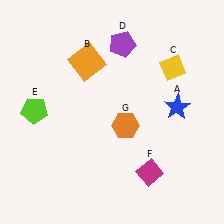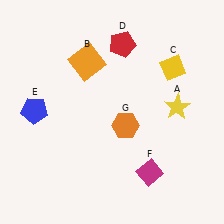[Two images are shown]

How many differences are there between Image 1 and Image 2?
There are 3 differences between the two images.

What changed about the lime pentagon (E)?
In Image 1, E is lime. In Image 2, it changed to blue.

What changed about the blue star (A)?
In Image 1, A is blue. In Image 2, it changed to yellow.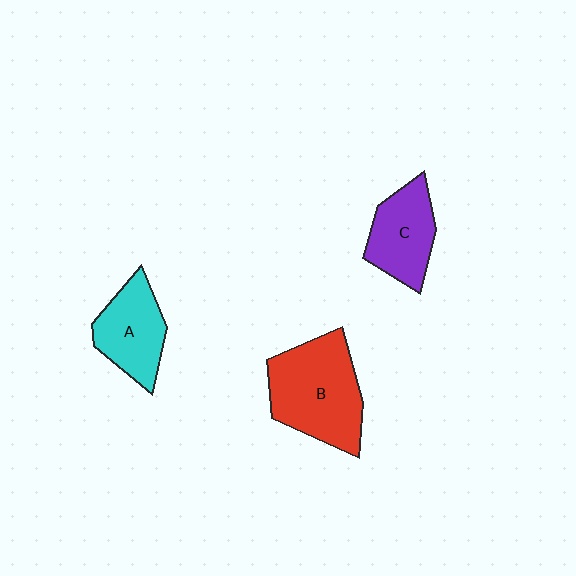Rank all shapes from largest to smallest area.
From largest to smallest: B (red), A (cyan), C (purple).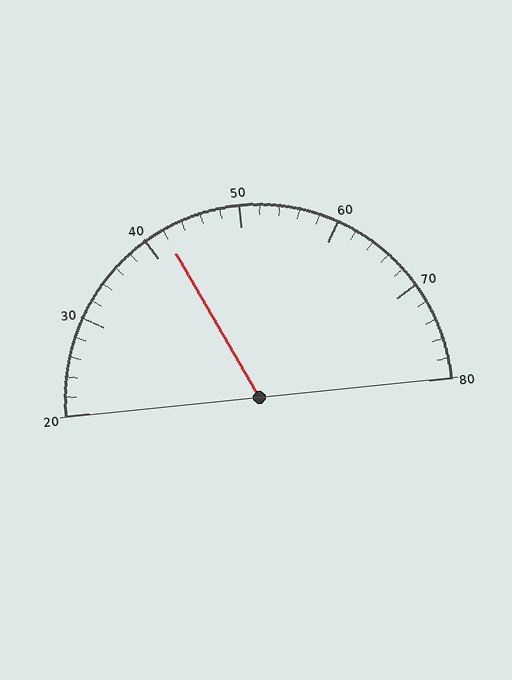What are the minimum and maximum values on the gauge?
The gauge ranges from 20 to 80.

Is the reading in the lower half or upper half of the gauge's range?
The reading is in the lower half of the range (20 to 80).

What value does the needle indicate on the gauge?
The needle indicates approximately 42.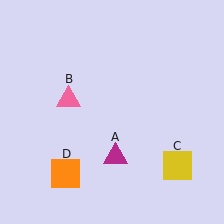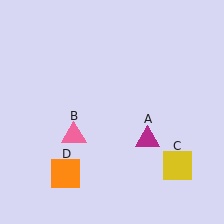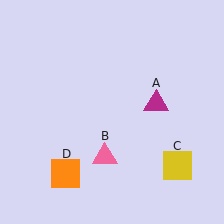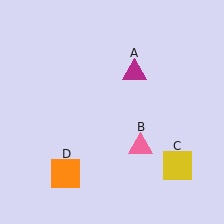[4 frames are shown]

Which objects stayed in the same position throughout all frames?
Yellow square (object C) and orange square (object D) remained stationary.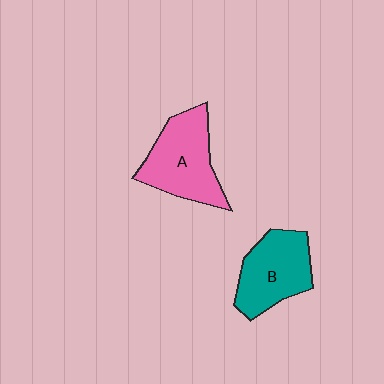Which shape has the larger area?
Shape A (pink).